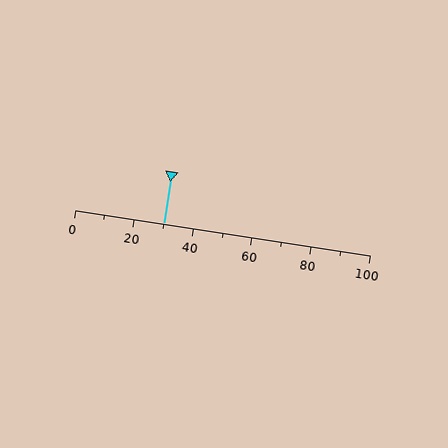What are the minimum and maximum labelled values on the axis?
The axis runs from 0 to 100.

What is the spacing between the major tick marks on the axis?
The major ticks are spaced 20 apart.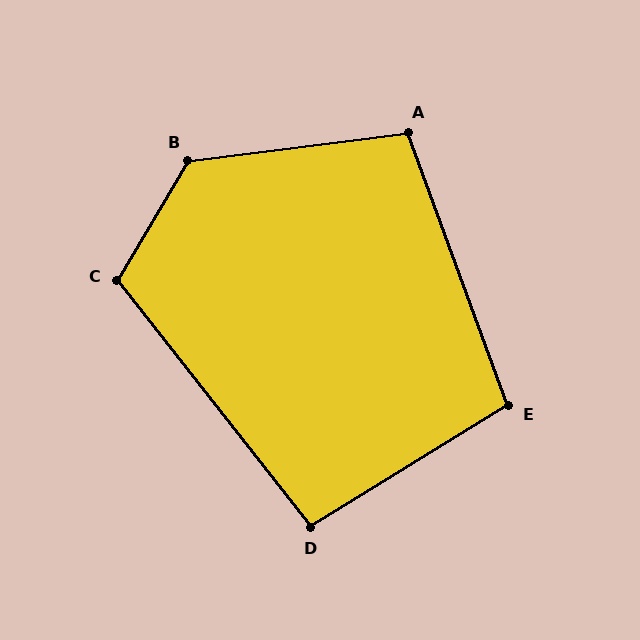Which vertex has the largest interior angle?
B, at approximately 128 degrees.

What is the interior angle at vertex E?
Approximately 101 degrees (obtuse).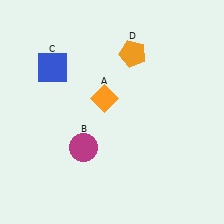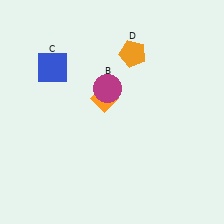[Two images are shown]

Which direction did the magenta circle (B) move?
The magenta circle (B) moved up.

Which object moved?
The magenta circle (B) moved up.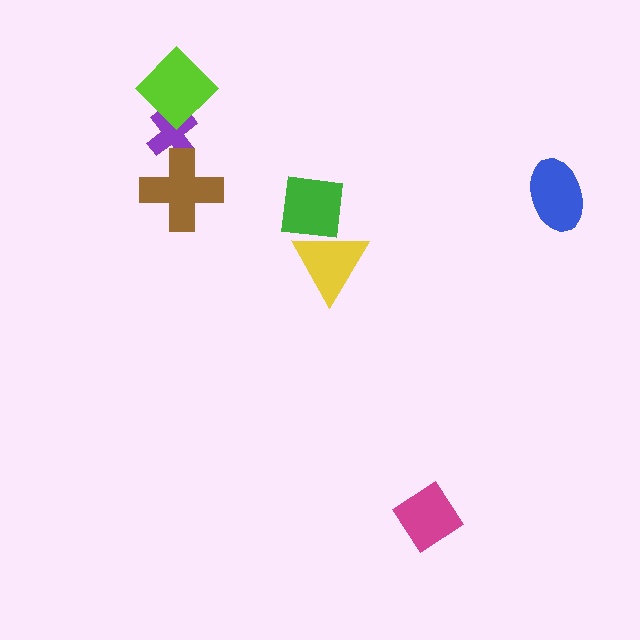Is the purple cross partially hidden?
Yes, it is partially covered by another shape.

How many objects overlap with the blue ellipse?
0 objects overlap with the blue ellipse.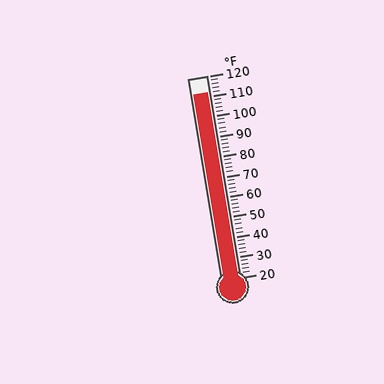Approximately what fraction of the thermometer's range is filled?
The thermometer is filled to approximately 90% of its range.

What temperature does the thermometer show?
The thermometer shows approximately 112°F.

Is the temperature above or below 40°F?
The temperature is above 40°F.